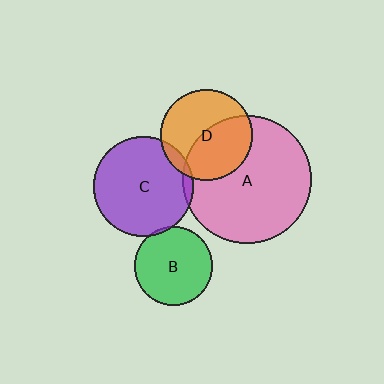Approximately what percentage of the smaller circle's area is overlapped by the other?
Approximately 45%.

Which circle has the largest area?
Circle A (pink).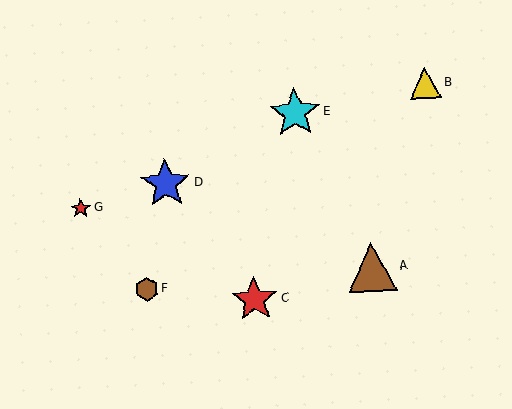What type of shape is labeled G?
Shape G is a red star.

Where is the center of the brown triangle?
The center of the brown triangle is at (372, 267).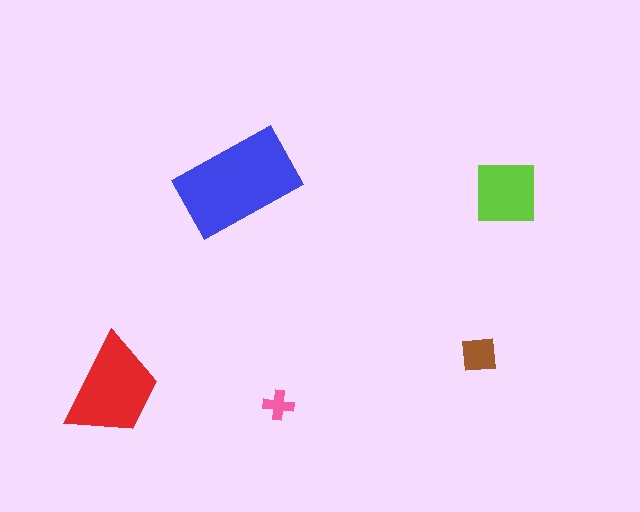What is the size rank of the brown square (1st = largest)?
4th.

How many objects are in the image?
There are 5 objects in the image.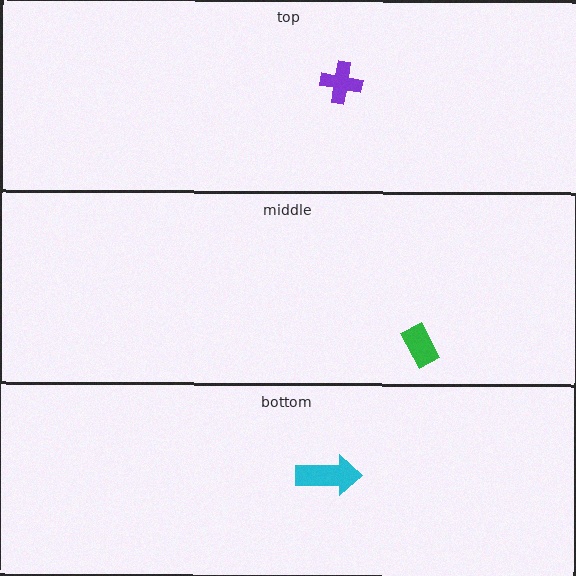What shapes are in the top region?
The purple cross.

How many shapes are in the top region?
1.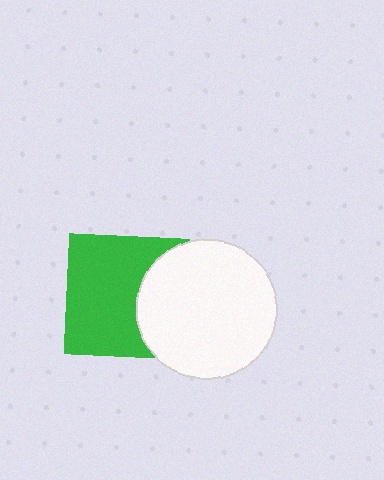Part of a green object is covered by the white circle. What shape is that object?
It is a square.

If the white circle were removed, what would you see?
You would see the complete green square.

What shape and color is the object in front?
The object in front is a white circle.